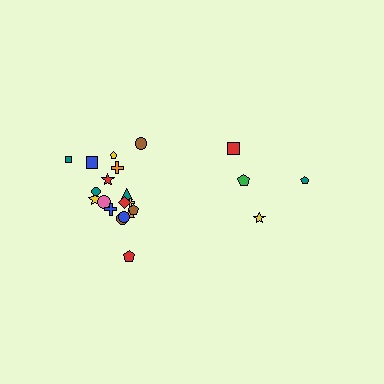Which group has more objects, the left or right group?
The left group.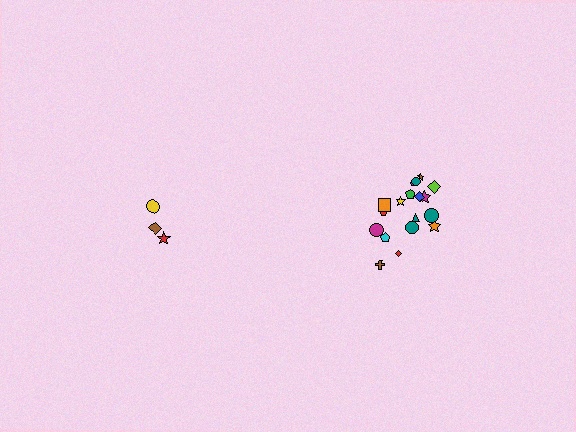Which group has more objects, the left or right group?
The right group.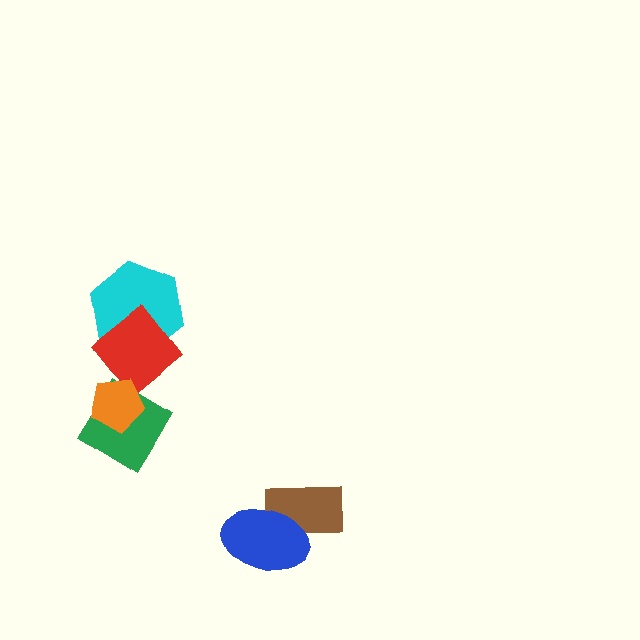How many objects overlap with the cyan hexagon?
1 object overlaps with the cyan hexagon.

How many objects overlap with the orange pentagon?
1 object overlaps with the orange pentagon.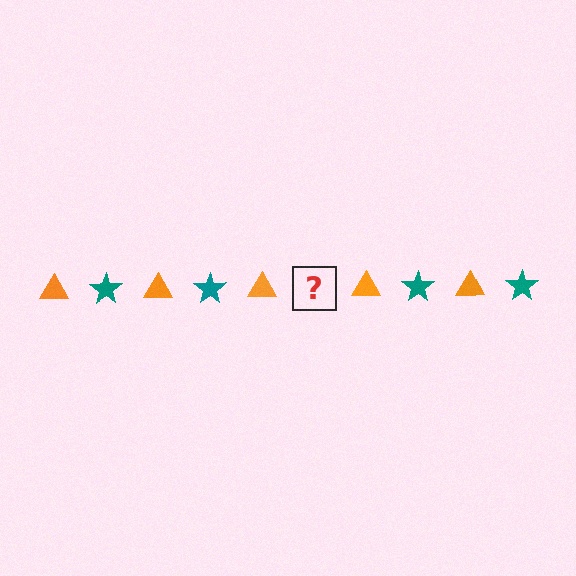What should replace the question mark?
The question mark should be replaced with a teal star.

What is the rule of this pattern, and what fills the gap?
The rule is that the pattern alternates between orange triangle and teal star. The gap should be filled with a teal star.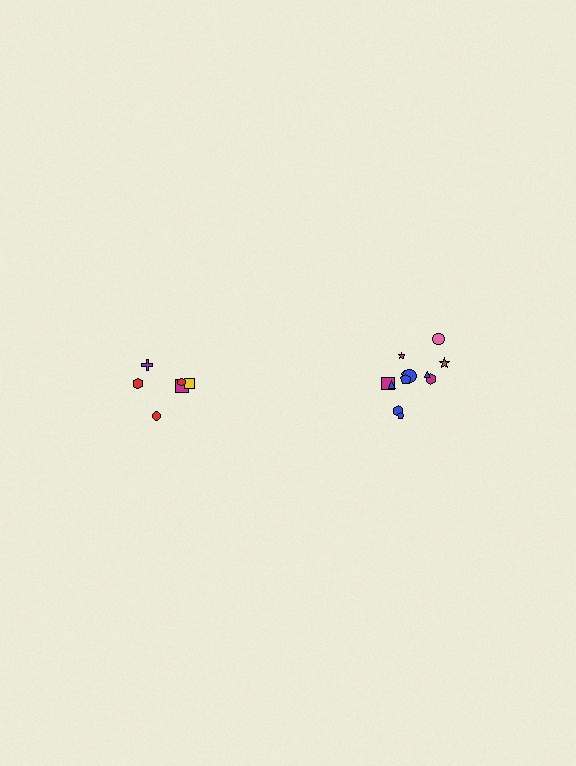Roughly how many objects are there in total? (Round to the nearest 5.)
Roughly 20 objects in total.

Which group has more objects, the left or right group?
The right group.